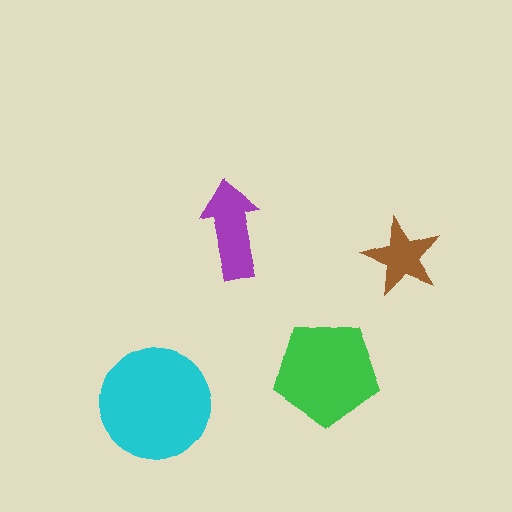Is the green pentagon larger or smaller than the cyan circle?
Smaller.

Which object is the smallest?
The brown star.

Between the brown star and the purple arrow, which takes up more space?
The purple arrow.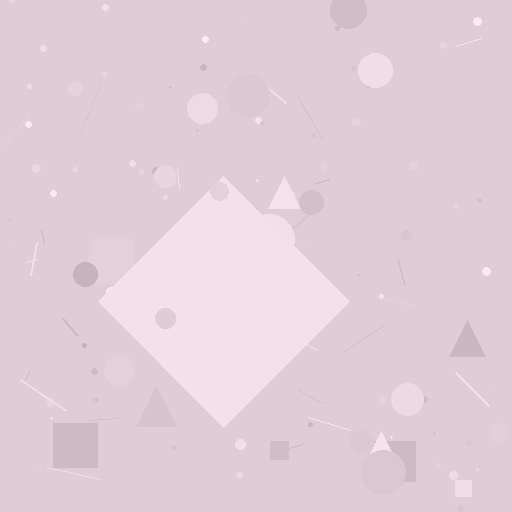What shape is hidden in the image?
A diamond is hidden in the image.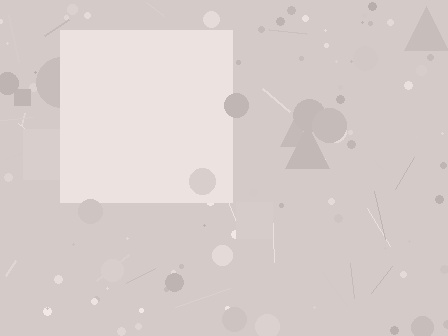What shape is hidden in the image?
A square is hidden in the image.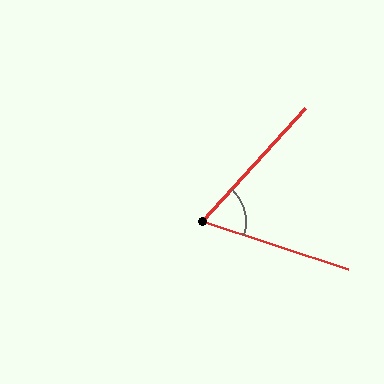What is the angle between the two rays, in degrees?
Approximately 65 degrees.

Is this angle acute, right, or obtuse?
It is acute.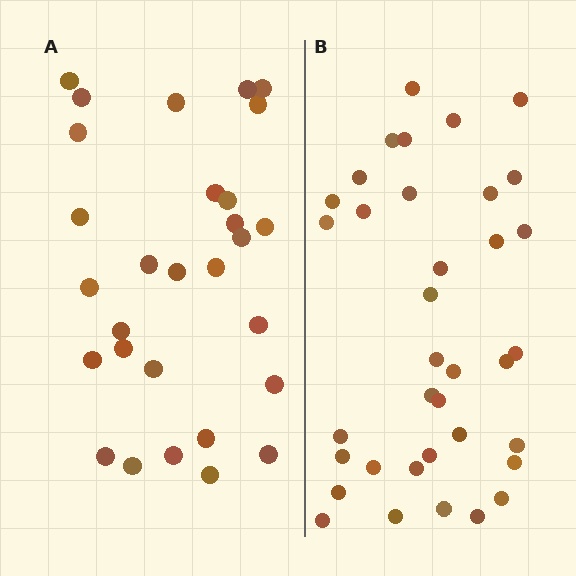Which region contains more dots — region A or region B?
Region B (the right region) has more dots.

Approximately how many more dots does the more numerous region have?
Region B has roughly 8 or so more dots than region A.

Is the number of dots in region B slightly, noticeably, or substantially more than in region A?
Region B has only slightly more — the two regions are fairly close. The ratio is roughly 1.2 to 1.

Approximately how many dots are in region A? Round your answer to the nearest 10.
About 30 dots. (The exact count is 29, which rounds to 30.)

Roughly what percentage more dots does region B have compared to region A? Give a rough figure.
About 25% more.